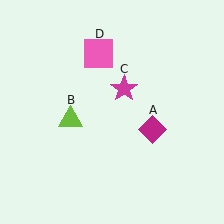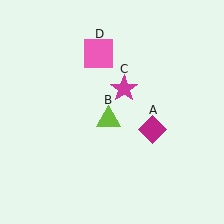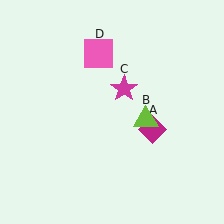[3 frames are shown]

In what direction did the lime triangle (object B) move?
The lime triangle (object B) moved right.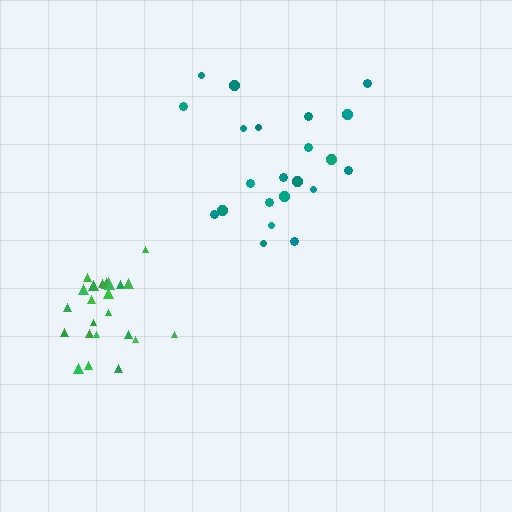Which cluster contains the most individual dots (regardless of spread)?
Green (24).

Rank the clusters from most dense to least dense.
green, teal.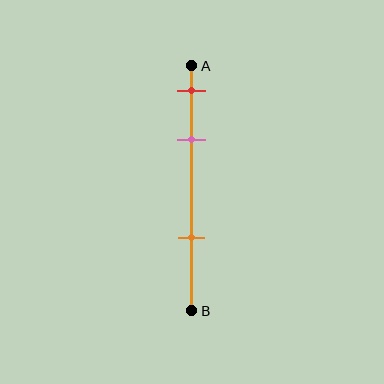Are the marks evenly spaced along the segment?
No, the marks are not evenly spaced.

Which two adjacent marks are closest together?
The red and pink marks are the closest adjacent pair.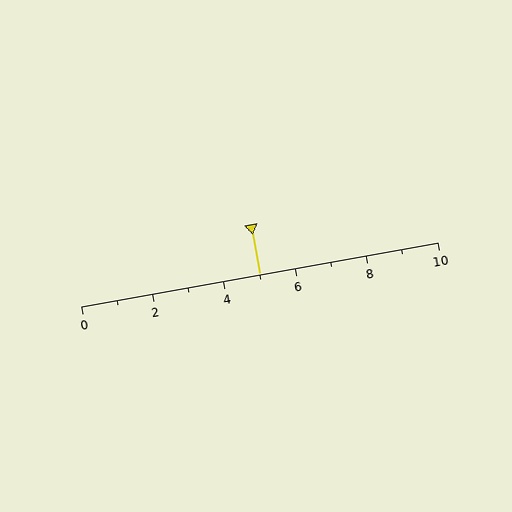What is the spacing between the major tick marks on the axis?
The major ticks are spaced 2 apart.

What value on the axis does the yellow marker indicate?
The marker indicates approximately 5.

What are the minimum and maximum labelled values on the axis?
The axis runs from 0 to 10.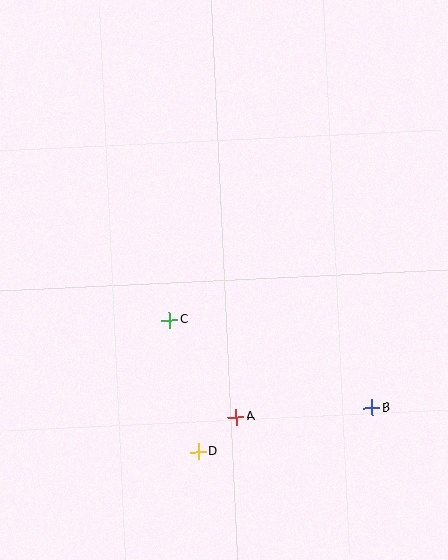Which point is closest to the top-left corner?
Point C is closest to the top-left corner.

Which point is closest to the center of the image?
Point C at (170, 320) is closest to the center.